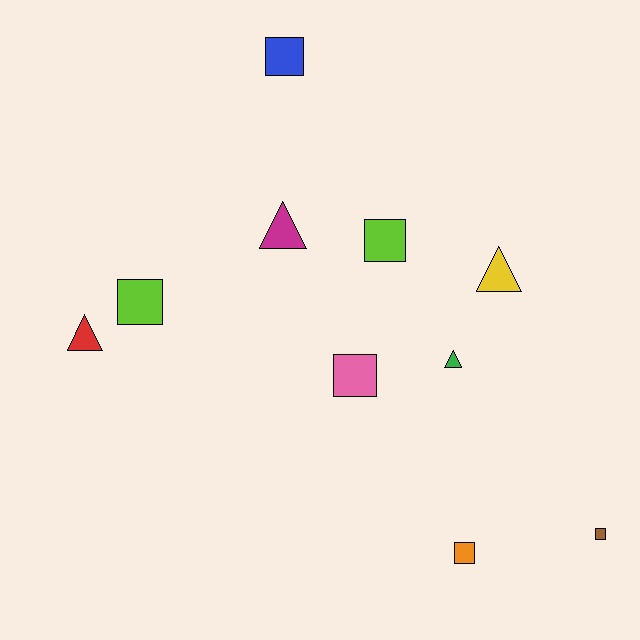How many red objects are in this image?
There is 1 red object.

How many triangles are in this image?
There are 4 triangles.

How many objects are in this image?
There are 10 objects.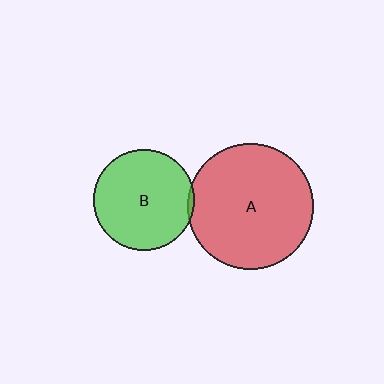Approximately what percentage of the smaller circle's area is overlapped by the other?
Approximately 5%.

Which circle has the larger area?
Circle A (red).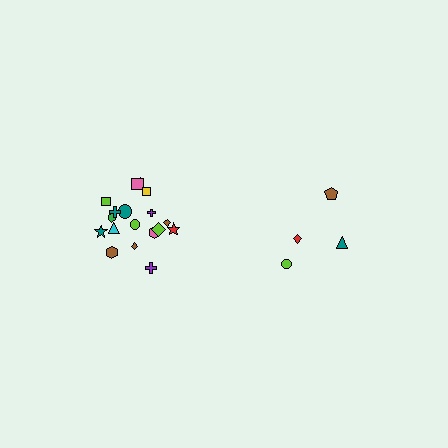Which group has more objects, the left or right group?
The left group.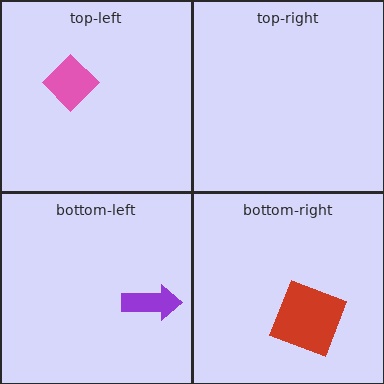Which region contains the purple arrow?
The bottom-left region.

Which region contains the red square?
The bottom-right region.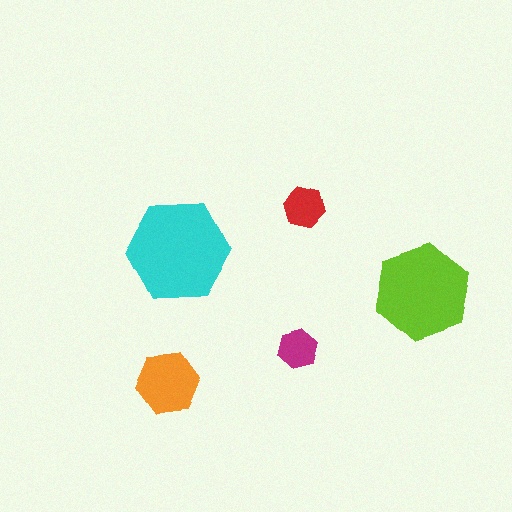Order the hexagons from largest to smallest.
the cyan one, the lime one, the orange one, the red one, the magenta one.